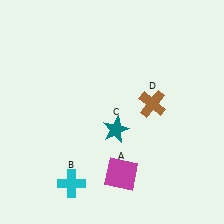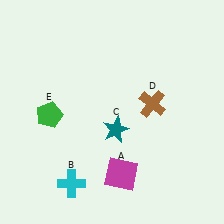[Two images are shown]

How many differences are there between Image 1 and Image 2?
There is 1 difference between the two images.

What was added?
A green pentagon (E) was added in Image 2.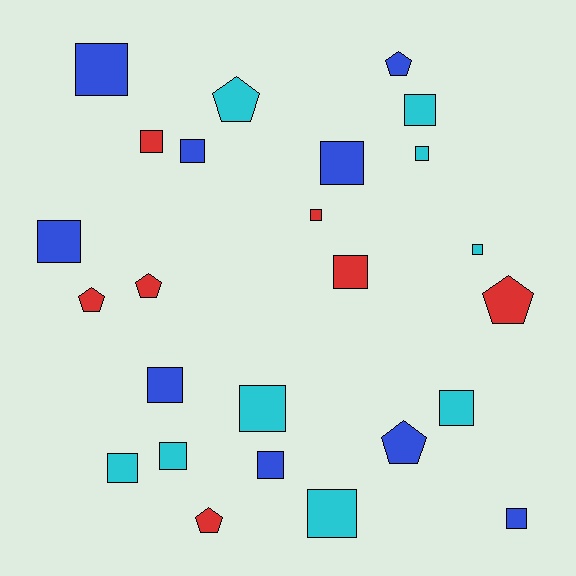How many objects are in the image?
There are 25 objects.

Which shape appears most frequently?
Square, with 18 objects.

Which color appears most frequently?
Blue, with 9 objects.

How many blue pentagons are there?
There are 2 blue pentagons.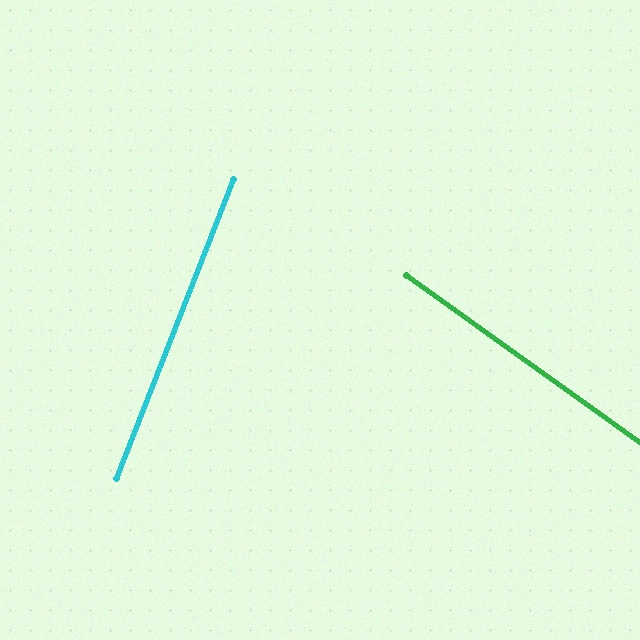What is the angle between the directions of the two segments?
Approximately 76 degrees.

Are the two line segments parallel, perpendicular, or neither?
Neither parallel nor perpendicular — they differ by about 76°.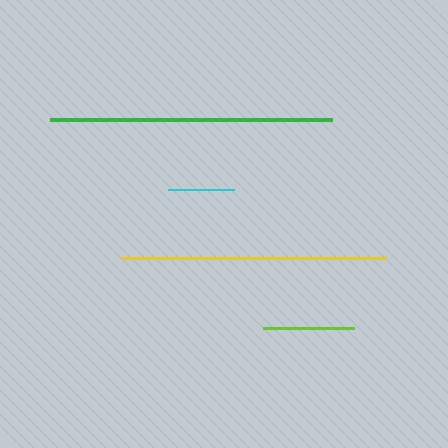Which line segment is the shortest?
The cyan line is the shortest at approximately 66 pixels.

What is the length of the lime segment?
The lime segment is approximately 91 pixels long.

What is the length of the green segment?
The green segment is approximately 283 pixels long.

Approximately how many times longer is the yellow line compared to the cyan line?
The yellow line is approximately 4.0 times the length of the cyan line.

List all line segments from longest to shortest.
From longest to shortest: green, yellow, lime, cyan.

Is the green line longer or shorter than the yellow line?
The green line is longer than the yellow line.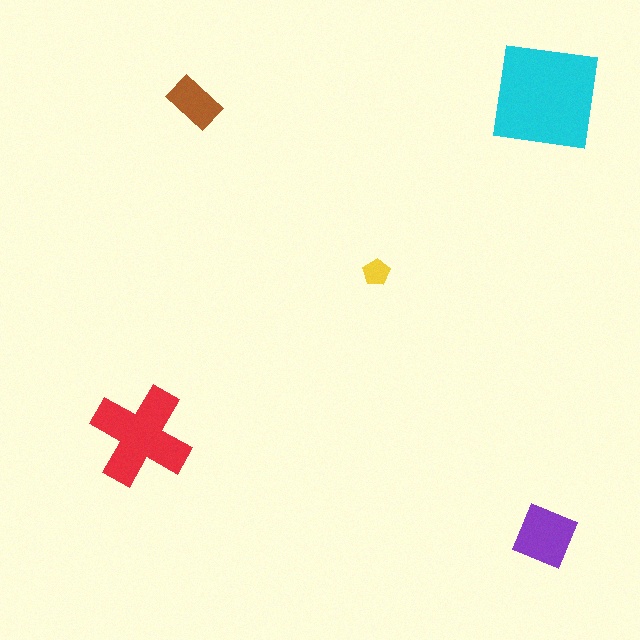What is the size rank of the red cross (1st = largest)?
2nd.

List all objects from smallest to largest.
The yellow pentagon, the brown rectangle, the purple square, the red cross, the cyan square.